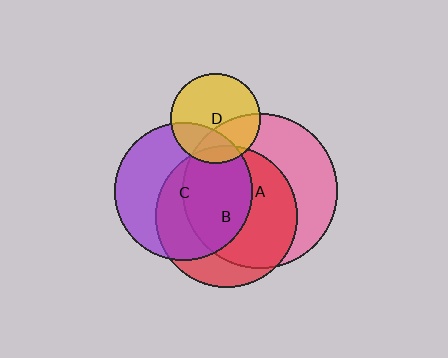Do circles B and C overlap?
Yes.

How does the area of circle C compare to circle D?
Approximately 2.4 times.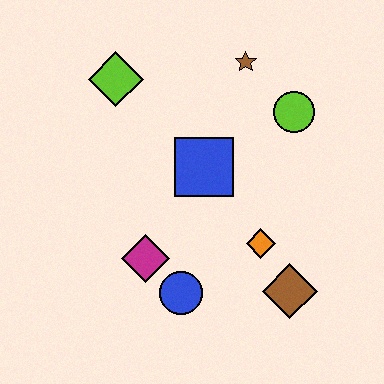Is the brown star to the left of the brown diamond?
Yes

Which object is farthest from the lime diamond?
The brown diamond is farthest from the lime diamond.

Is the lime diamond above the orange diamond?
Yes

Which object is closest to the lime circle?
The brown star is closest to the lime circle.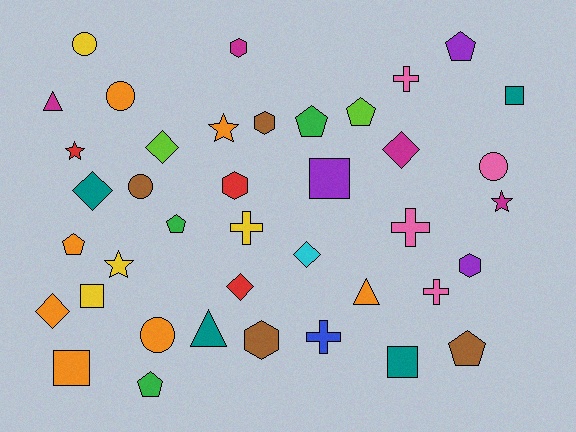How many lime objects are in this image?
There are 2 lime objects.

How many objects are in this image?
There are 40 objects.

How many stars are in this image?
There are 4 stars.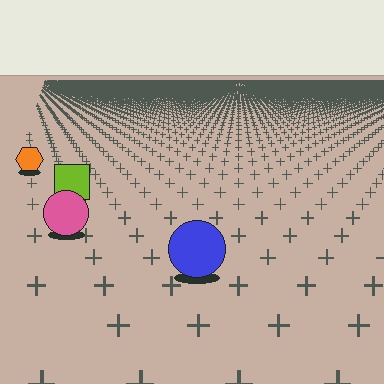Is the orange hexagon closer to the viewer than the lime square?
No. The lime square is closer — you can tell from the texture gradient: the ground texture is coarser near it.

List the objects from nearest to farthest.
From nearest to farthest: the blue circle, the pink circle, the lime square, the orange hexagon.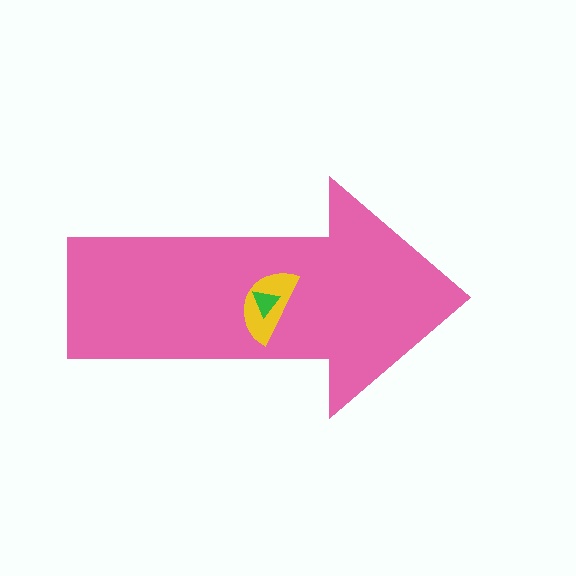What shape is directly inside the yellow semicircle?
The green triangle.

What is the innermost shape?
The green triangle.